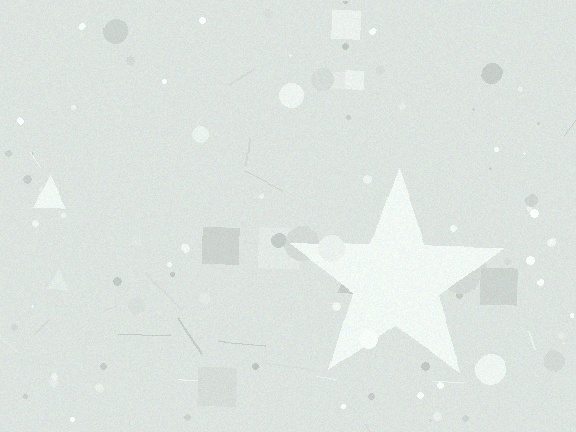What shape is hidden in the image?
A star is hidden in the image.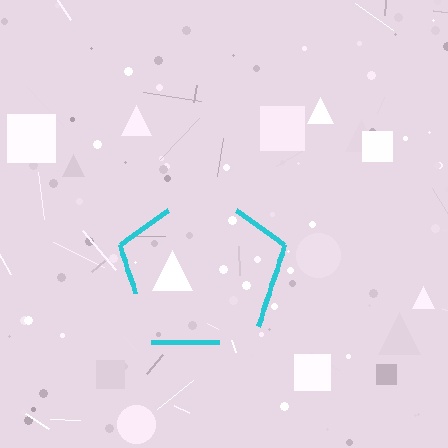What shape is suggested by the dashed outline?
The dashed outline suggests a pentagon.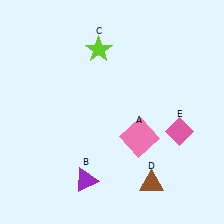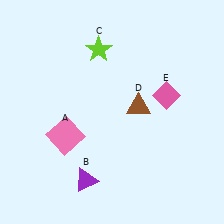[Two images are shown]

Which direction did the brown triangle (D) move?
The brown triangle (D) moved up.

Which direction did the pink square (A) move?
The pink square (A) moved left.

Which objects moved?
The objects that moved are: the pink square (A), the brown triangle (D), the pink diamond (E).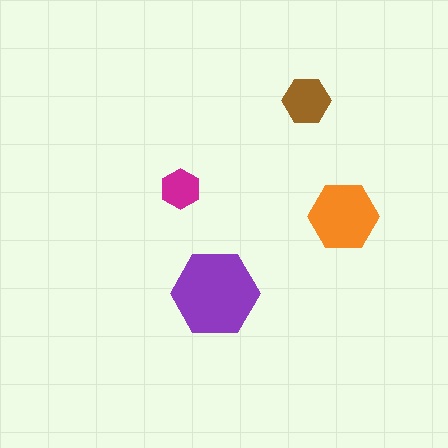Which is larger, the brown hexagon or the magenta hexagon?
The brown one.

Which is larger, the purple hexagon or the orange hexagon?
The purple one.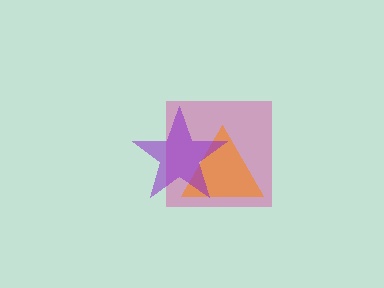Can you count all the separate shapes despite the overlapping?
Yes, there are 3 separate shapes.